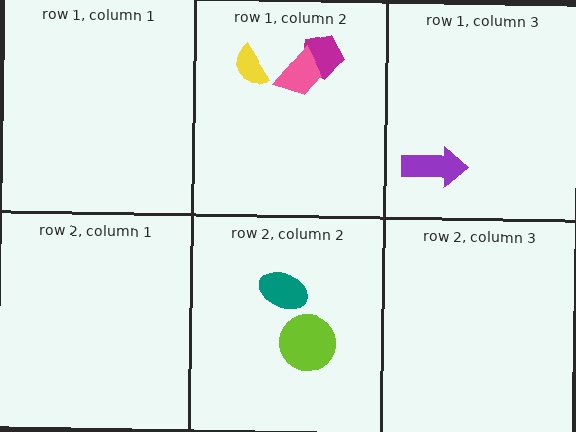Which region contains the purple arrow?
The row 1, column 3 region.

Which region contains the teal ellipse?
The row 2, column 2 region.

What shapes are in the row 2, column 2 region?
The teal ellipse, the lime circle.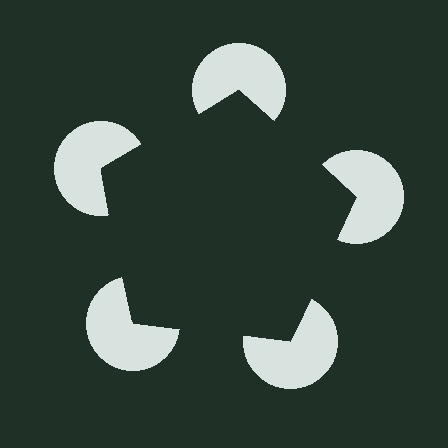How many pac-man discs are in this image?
There are 5 — one at each vertex of the illusory pentagon.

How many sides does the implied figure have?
5 sides.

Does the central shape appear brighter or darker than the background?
It typically appears slightly darker than the background, even though no actual brightness change is drawn.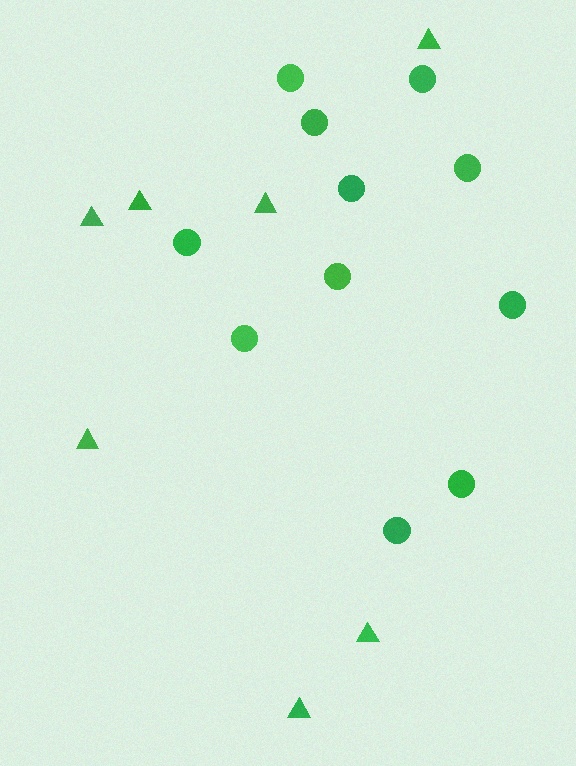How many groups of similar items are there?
There are 2 groups: one group of triangles (7) and one group of circles (11).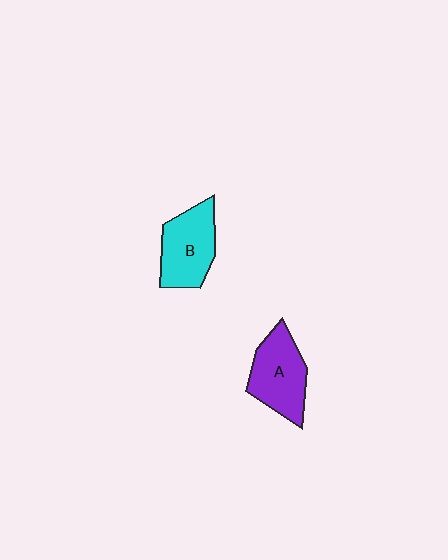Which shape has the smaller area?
Shape B (cyan).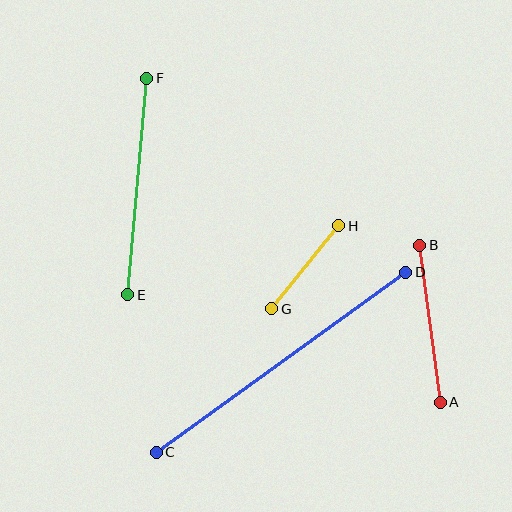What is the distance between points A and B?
The distance is approximately 158 pixels.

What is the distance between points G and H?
The distance is approximately 106 pixels.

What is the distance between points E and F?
The distance is approximately 218 pixels.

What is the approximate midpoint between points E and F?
The midpoint is at approximately (137, 186) pixels.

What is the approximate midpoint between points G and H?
The midpoint is at approximately (305, 267) pixels.